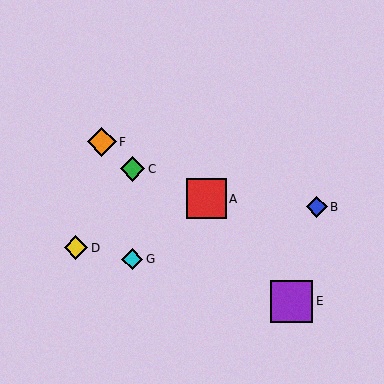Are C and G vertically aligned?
Yes, both are at x≈132.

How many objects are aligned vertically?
2 objects (C, G) are aligned vertically.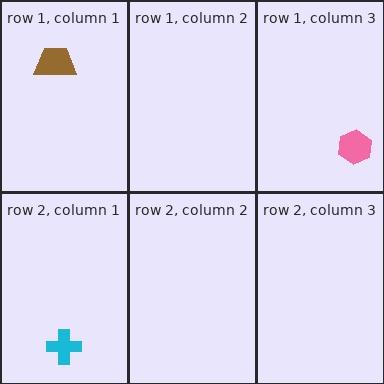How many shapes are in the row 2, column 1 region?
1.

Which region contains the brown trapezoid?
The row 1, column 1 region.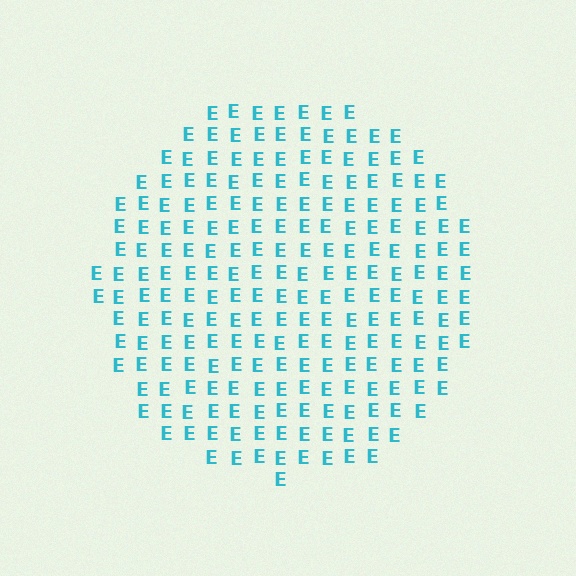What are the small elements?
The small elements are letter E's.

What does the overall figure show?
The overall figure shows a circle.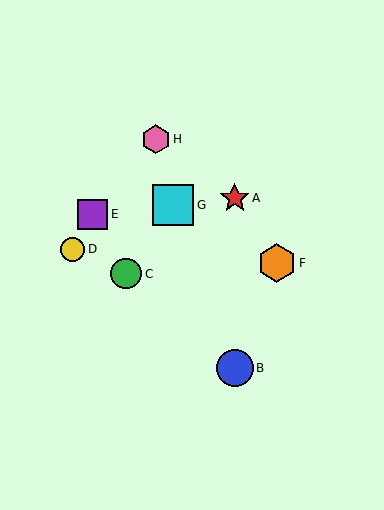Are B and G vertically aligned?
No, B is at x≈235 and G is at x≈173.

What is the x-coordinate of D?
Object D is at x≈73.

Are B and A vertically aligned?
Yes, both are at x≈235.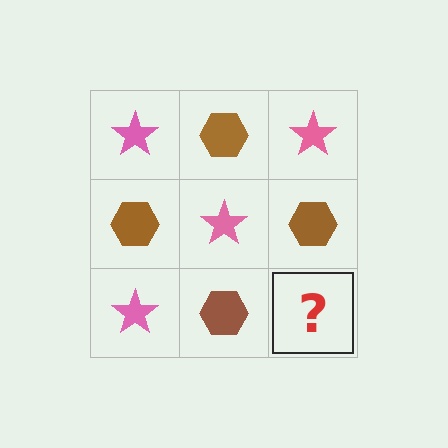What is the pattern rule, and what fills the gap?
The rule is that it alternates pink star and brown hexagon in a checkerboard pattern. The gap should be filled with a pink star.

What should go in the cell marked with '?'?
The missing cell should contain a pink star.